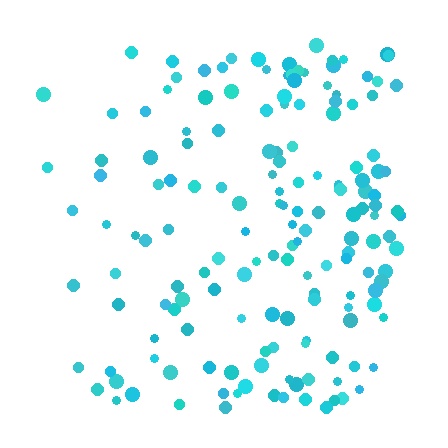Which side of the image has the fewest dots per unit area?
The left.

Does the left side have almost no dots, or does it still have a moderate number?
Still a moderate number, just noticeably fewer than the right.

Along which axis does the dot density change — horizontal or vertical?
Horizontal.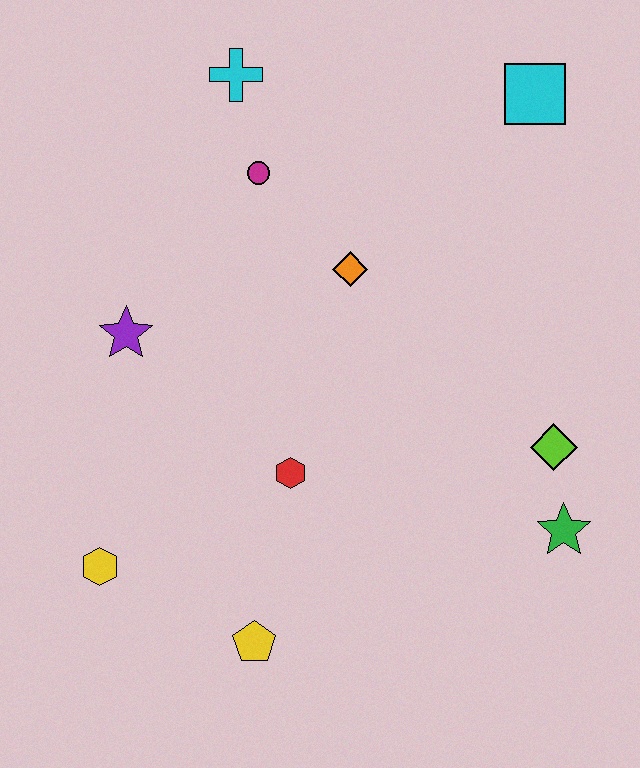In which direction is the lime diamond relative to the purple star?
The lime diamond is to the right of the purple star.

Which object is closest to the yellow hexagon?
The yellow pentagon is closest to the yellow hexagon.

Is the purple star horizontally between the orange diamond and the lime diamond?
No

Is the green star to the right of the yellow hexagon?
Yes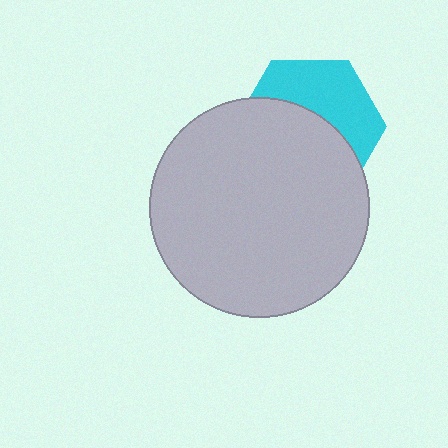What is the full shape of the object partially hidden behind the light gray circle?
The partially hidden object is a cyan hexagon.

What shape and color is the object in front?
The object in front is a light gray circle.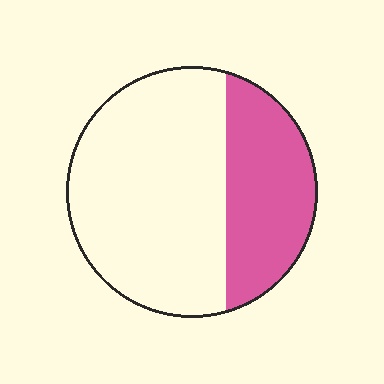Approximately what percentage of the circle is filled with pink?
Approximately 35%.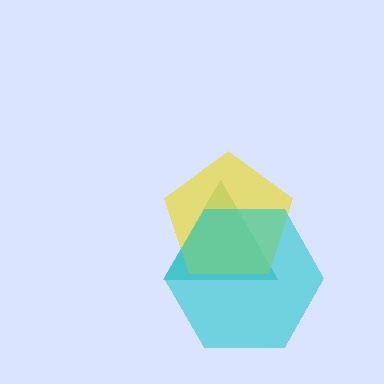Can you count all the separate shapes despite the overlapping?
Yes, there are 3 separate shapes.